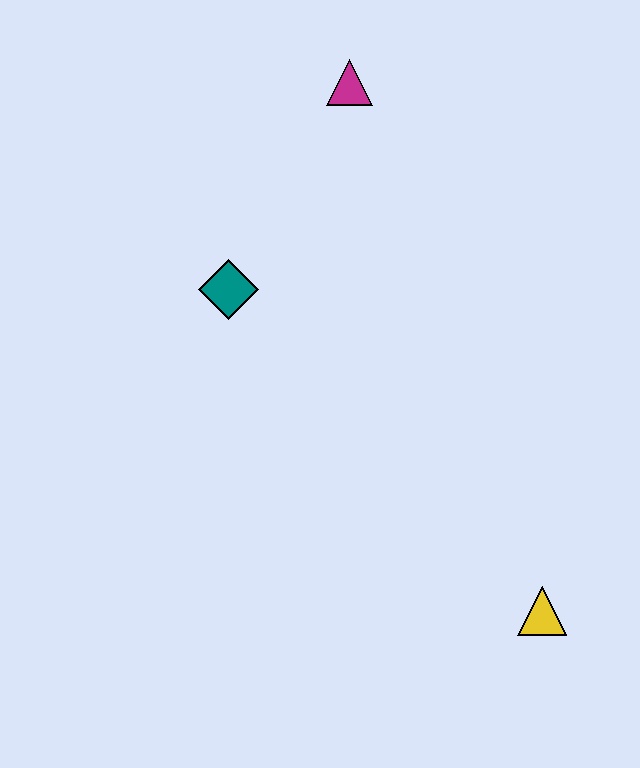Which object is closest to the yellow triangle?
The teal diamond is closest to the yellow triangle.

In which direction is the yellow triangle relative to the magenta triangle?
The yellow triangle is below the magenta triangle.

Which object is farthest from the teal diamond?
The yellow triangle is farthest from the teal diamond.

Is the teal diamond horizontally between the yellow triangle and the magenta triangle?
No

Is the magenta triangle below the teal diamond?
No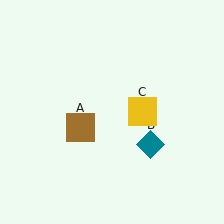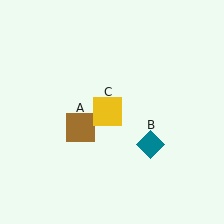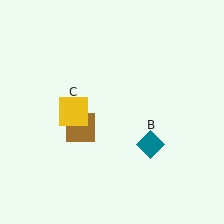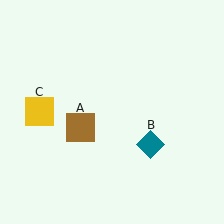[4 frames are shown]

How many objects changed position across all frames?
1 object changed position: yellow square (object C).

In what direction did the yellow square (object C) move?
The yellow square (object C) moved left.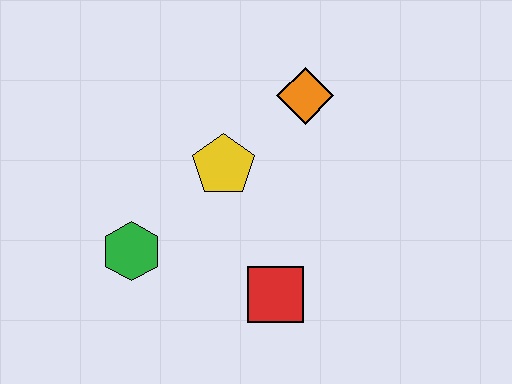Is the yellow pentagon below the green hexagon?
No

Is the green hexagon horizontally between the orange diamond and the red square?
No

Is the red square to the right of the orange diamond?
No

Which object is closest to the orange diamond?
The yellow pentagon is closest to the orange diamond.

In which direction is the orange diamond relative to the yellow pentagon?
The orange diamond is to the right of the yellow pentagon.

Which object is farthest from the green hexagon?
The orange diamond is farthest from the green hexagon.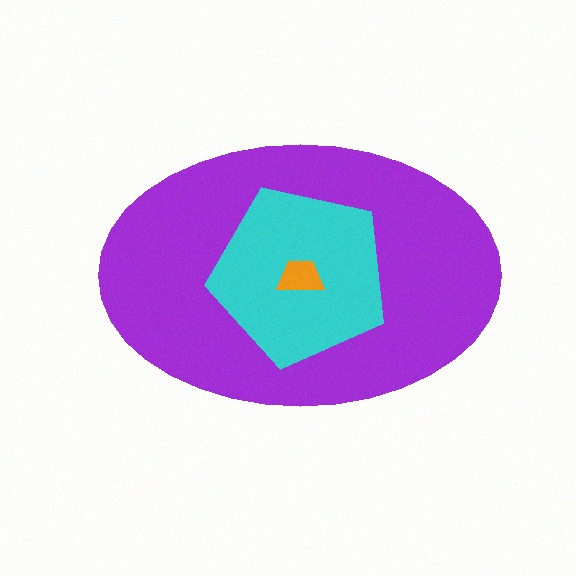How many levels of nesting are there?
3.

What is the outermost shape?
The purple ellipse.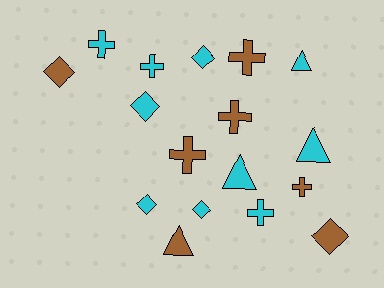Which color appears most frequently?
Cyan, with 10 objects.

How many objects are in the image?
There are 17 objects.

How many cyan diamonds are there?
There are 4 cyan diamonds.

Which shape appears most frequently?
Cross, with 7 objects.